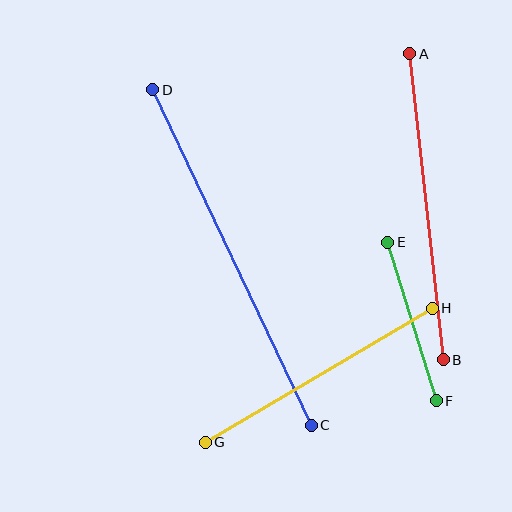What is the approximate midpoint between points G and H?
The midpoint is at approximately (319, 375) pixels.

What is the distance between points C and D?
The distance is approximately 371 pixels.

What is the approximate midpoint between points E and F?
The midpoint is at approximately (412, 321) pixels.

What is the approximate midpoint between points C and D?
The midpoint is at approximately (232, 257) pixels.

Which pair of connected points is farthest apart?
Points C and D are farthest apart.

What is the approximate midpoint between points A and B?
The midpoint is at approximately (426, 207) pixels.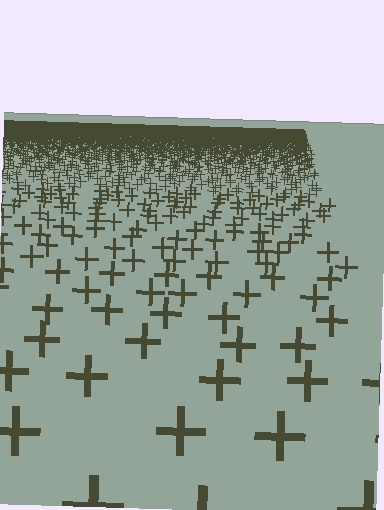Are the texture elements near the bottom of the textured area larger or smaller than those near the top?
Larger. Near the bottom, elements are closer to the viewer and appear at a bigger on-screen size.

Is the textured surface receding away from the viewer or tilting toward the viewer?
The surface is receding away from the viewer. Texture elements get smaller and denser toward the top.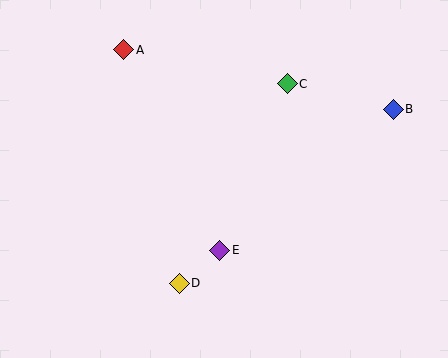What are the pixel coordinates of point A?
Point A is at (123, 50).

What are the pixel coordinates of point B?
Point B is at (393, 109).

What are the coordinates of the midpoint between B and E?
The midpoint between B and E is at (307, 180).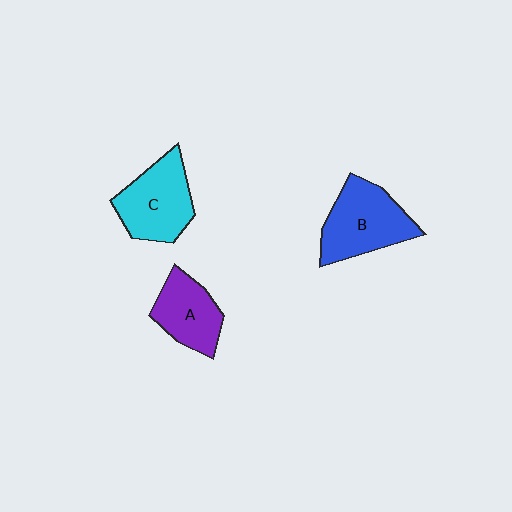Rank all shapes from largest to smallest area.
From largest to smallest: B (blue), C (cyan), A (purple).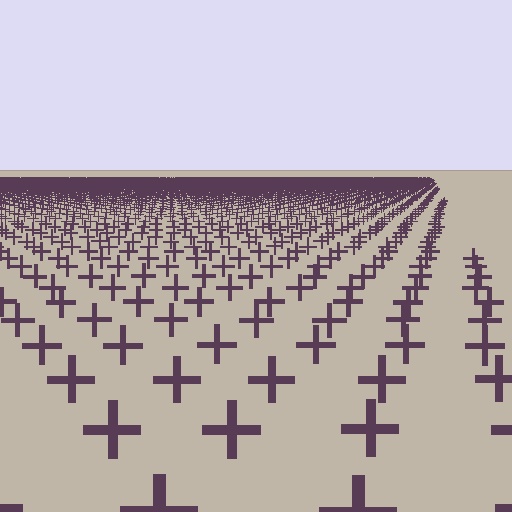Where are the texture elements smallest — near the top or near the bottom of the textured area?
Near the top.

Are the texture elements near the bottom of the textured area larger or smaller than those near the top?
Larger. Near the bottom, elements are closer to the viewer and appear at a bigger on-screen size.